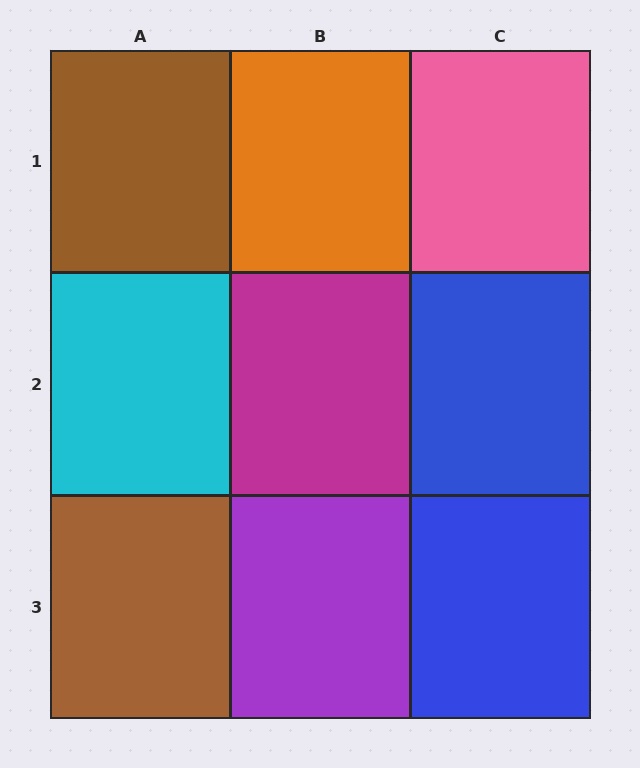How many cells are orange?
1 cell is orange.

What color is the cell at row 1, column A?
Brown.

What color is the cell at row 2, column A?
Cyan.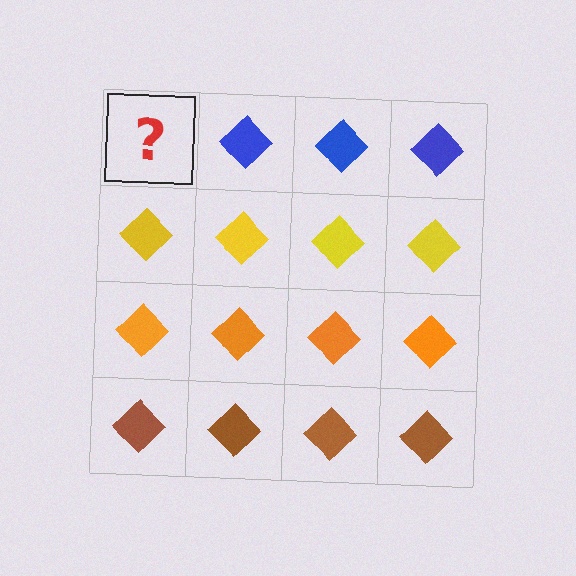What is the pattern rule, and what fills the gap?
The rule is that each row has a consistent color. The gap should be filled with a blue diamond.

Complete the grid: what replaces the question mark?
The question mark should be replaced with a blue diamond.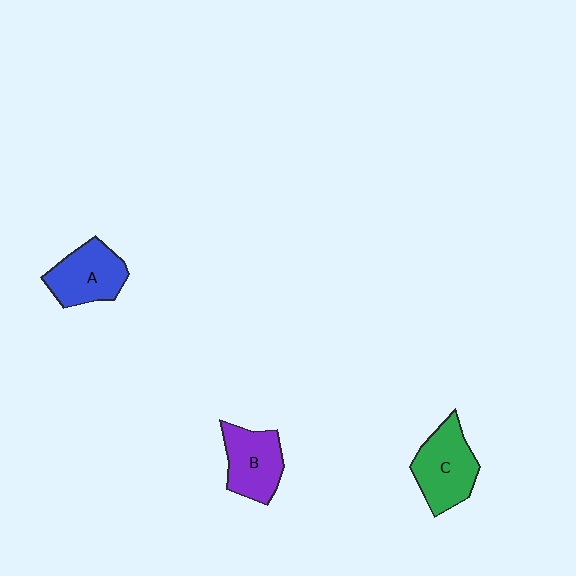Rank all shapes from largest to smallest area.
From largest to smallest: C (green), A (blue), B (purple).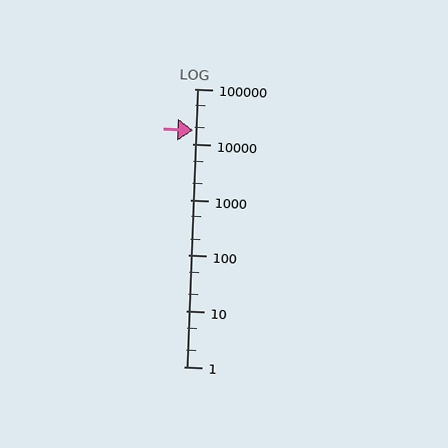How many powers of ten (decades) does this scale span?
The scale spans 5 decades, from 1 to 100000.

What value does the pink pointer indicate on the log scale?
The pointer indicates approximately 18000.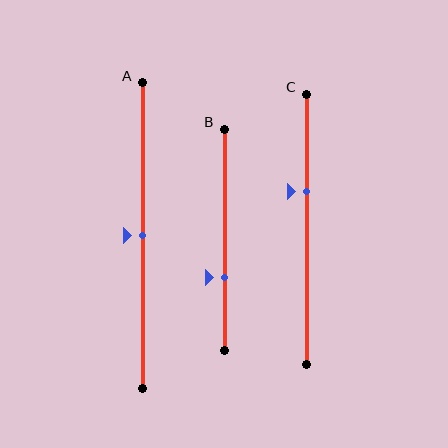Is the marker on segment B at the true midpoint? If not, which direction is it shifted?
No, the marker on segment B is shifted downward by about 17% of the segment length.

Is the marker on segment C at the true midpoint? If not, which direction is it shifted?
No, the marker on segment C is shifted upward by about 14% of the segment length.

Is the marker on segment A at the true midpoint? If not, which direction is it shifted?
Yes, the marker on segment A is at the true midpoint.